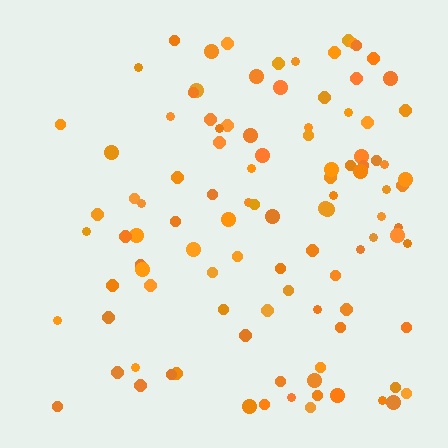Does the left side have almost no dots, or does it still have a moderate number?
Still a moderate number, just noticeably fewer than the right.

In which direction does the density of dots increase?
From left to right, with the right side densest.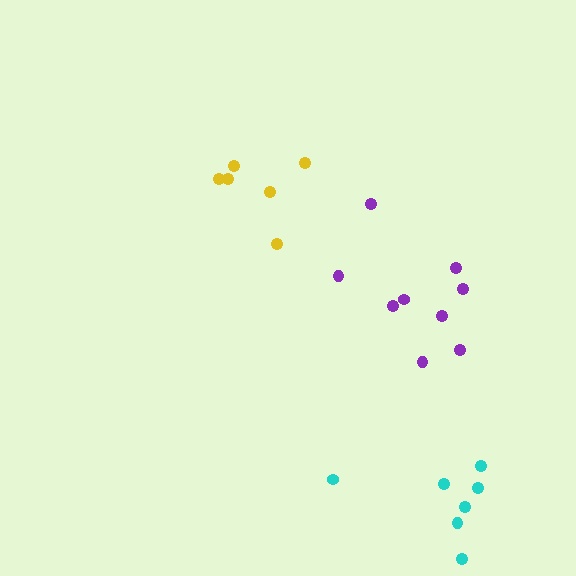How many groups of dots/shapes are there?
There are 3 groups.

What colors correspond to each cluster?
The clusters are colored: yellow, purple, cyan.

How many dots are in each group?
Group 1: 6 dots, Group 2: 9 dots, Group 3: 7 dots (22 total).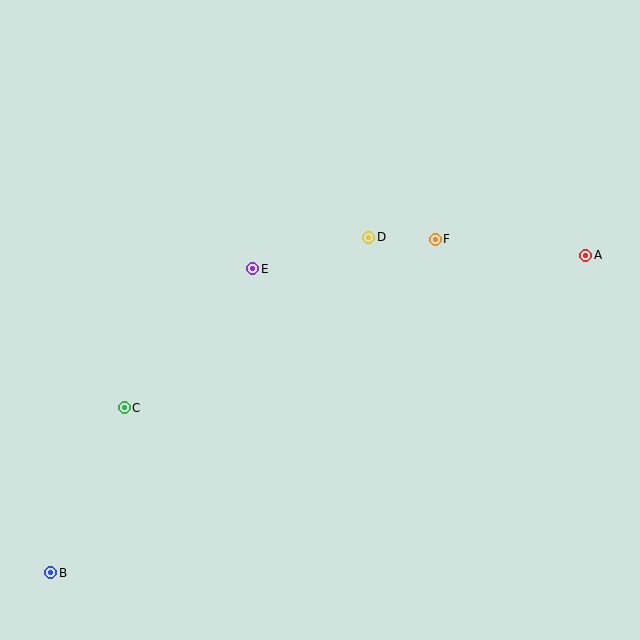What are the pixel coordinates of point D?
Point D is at (369, 237).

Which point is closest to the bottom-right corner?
Point A is closest to the bottom-right corner.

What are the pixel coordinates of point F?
Point F is at (435, 239).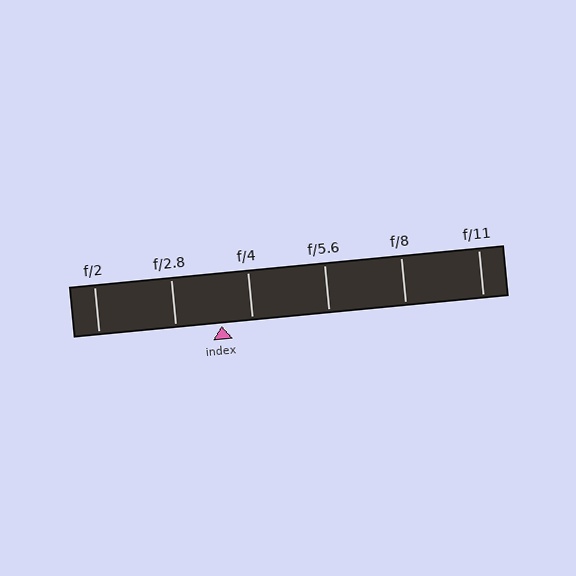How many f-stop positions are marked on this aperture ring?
There are 6 f-stop positions marked.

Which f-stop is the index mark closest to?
The index mark is closest to f/4.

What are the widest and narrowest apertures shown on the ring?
The widest aperture shown is f/2 and the narrowest is f/11.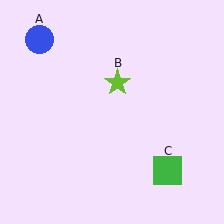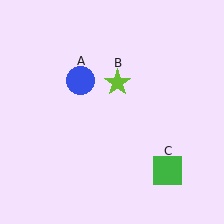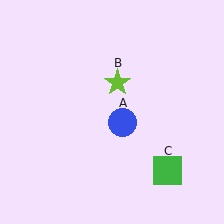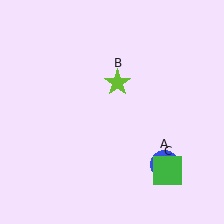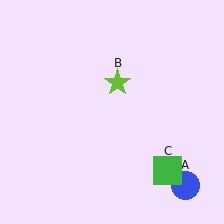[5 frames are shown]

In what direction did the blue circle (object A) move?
The blue circle (object A) moved down and to the right.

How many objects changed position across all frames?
1 object changed position: blue circle (object A).